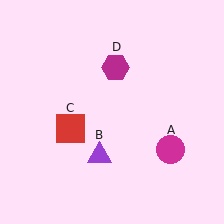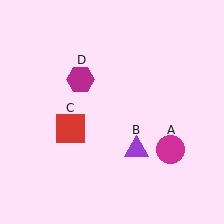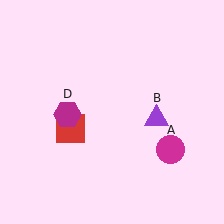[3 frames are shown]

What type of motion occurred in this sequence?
The purple triangle (object B), magenta hexagon (object D) rotated counterclockwise around the center of the scene.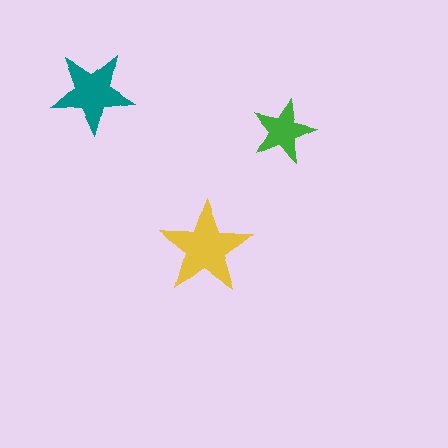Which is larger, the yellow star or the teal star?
The yellow one.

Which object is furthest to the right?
The green star is rightmost.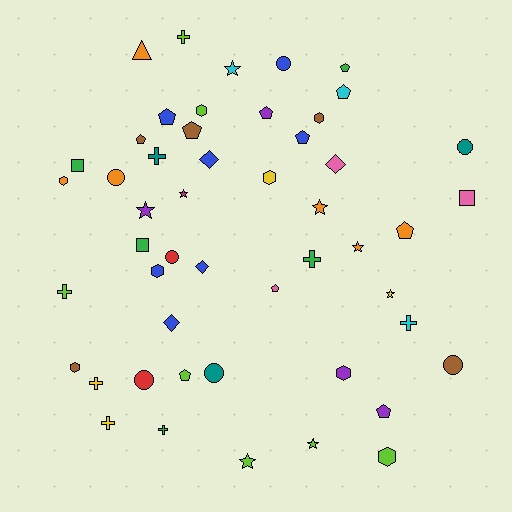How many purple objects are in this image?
There are 4 purple objects.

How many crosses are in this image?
There are 8 crosses.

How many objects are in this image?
There are 50 objects.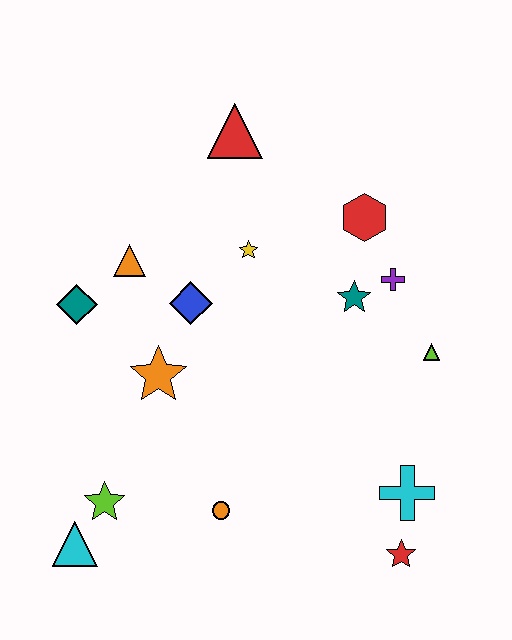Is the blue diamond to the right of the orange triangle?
Yes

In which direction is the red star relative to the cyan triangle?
The red star is to the right of the cyan triangle.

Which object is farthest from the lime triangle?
The cyan triangle is farthest from the lime triangle.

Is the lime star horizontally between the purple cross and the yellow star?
No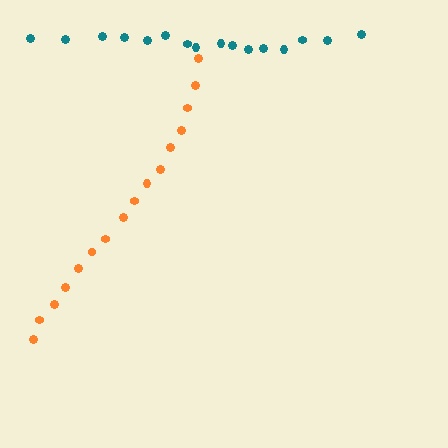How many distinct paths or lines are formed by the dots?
There are 2 distinct paths.